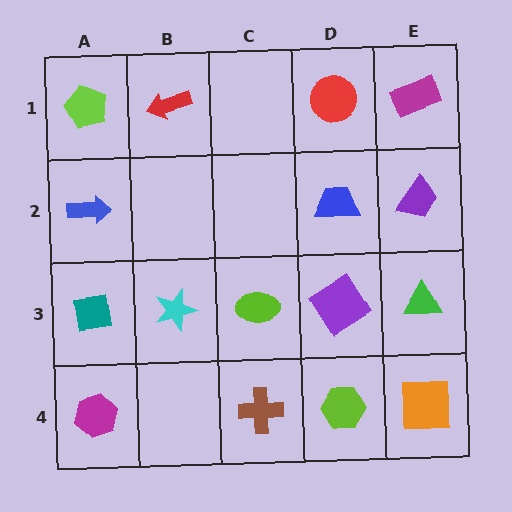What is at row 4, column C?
A brown cross.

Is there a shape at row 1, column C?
No, that cell is empty.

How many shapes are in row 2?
3 shapes.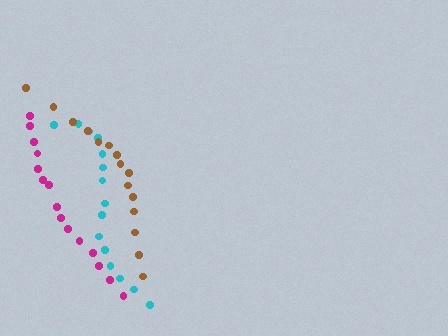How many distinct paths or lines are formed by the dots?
There are 3 distinct paths.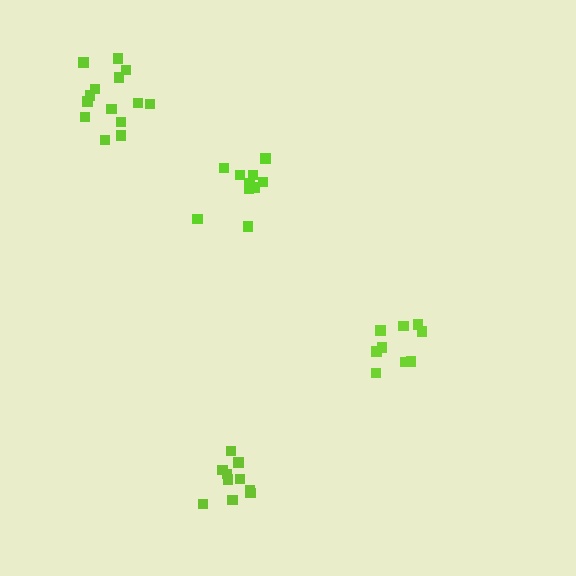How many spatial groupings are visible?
There are 4 spatial groupings.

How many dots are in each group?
Group 1: 10 dots, Group 2: 10 dots, Group 3: 14 dots, Group 4: 9 dots (43 total).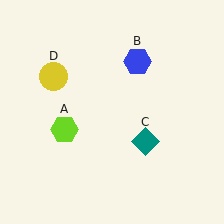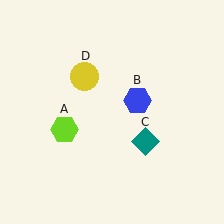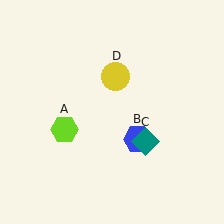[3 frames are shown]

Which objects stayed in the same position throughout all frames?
Lime hexagon (object A) and teal diamond (object C) remained stationary.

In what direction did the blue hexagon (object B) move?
The blue hexagon (object B) moved down.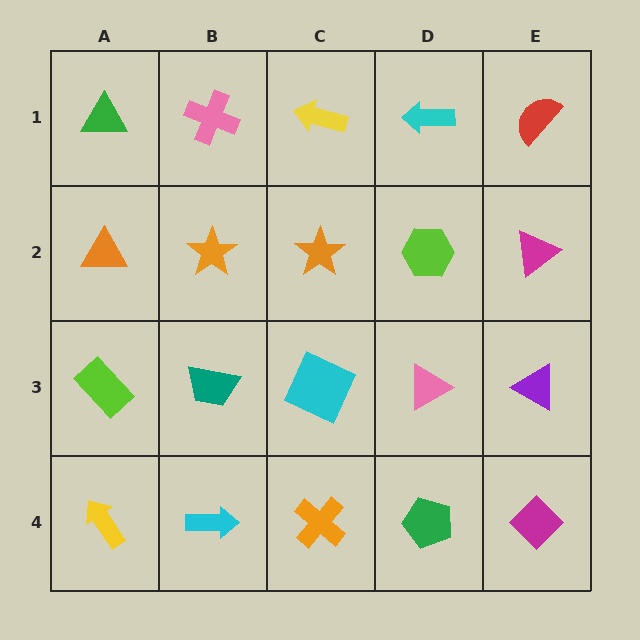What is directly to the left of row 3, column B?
A lime rectangle.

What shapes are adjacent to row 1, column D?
A lime hexagon (row 2, column D), a yellow arrow (row 1, column C), a red semicircle (row 1, column E).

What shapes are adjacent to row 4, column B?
A teal trapezoid (row 3, column B), a yellow arrow (row 4, column A), an orange cross (row 4, column C).